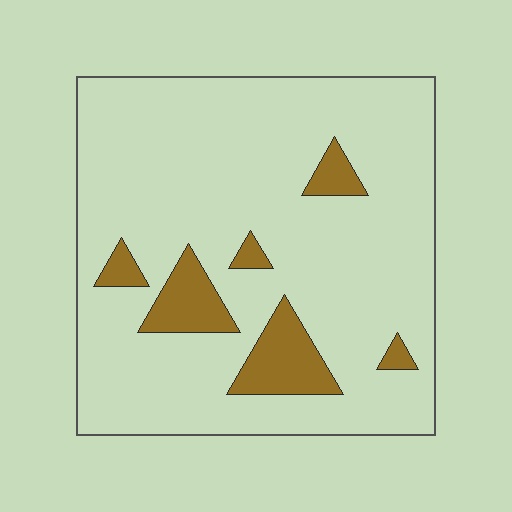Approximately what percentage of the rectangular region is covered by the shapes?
Approximately 10%.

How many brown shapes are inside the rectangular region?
6.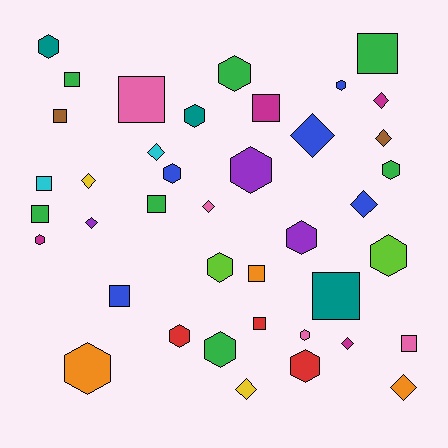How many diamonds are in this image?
There are 11 diamonds.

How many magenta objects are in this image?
There are 4 magenta objects.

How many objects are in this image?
There are 40 objects.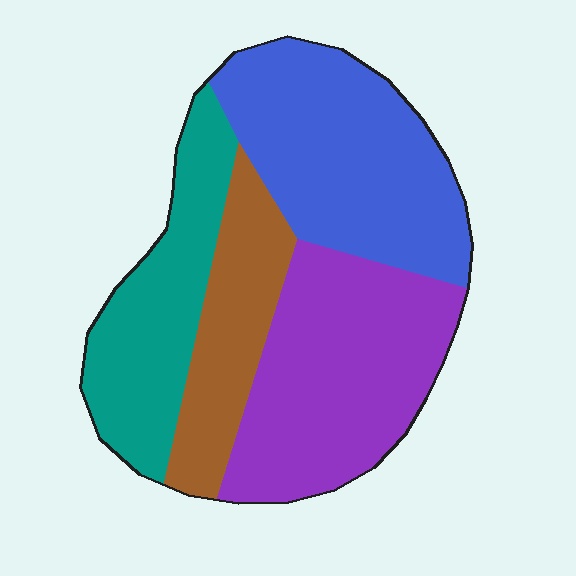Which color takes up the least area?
Brown, at roughly 15%.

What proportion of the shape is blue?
Blue covers about 30% of the shape.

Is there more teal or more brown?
Teal.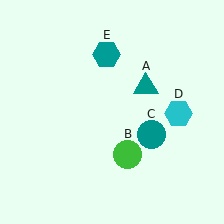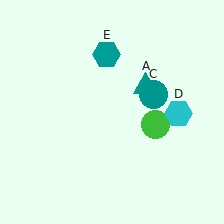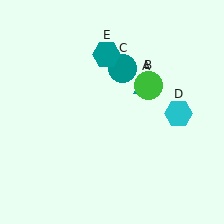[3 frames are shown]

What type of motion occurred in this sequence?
The green circle (object B), teal circle (object C) rotated counterclockwise around the center of the scene.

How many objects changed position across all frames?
2 objects changed position: green circle (object B), teal circle (object C).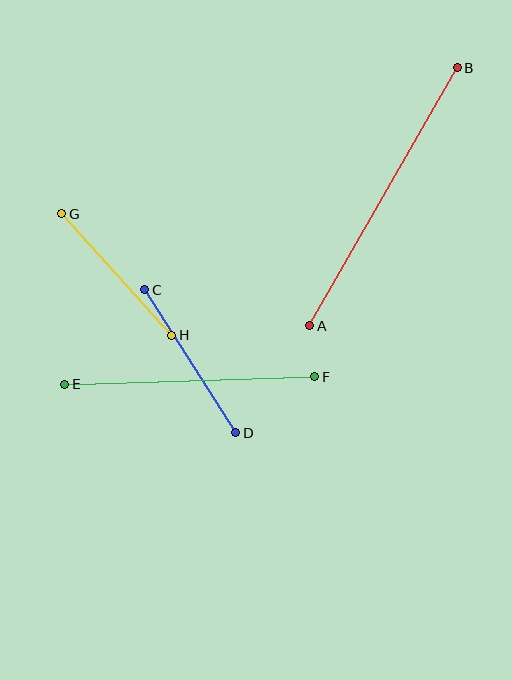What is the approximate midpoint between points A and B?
The midpoint is at approximately (384, 197) pixels.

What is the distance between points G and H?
The distance is approximately 164 pixels.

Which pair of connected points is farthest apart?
Points A and B are farthest apart.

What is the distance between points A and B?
The distance is approximately 297 pixels.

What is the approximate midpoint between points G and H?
The midpoint is at approximately (117, 275) pixels.